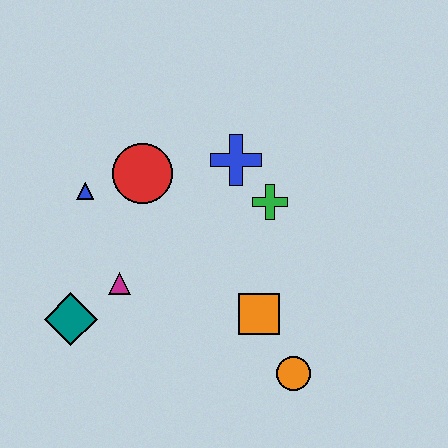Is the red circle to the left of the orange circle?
Yes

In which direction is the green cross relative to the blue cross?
The green cross is below the blue cross.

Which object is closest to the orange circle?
The orange square is closest to the orange circle.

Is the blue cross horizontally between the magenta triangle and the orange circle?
Yes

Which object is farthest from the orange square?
The blue triangle is farthest from the orange square.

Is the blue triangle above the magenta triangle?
Yes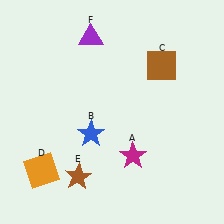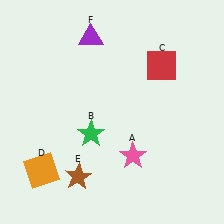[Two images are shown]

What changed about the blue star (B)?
In Image 1, B is blue. In Image 2, it changed to green.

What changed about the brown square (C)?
In Image 1, C is brown. In Image 2, it changed to red.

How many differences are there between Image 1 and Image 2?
There are 3 differences between the two images.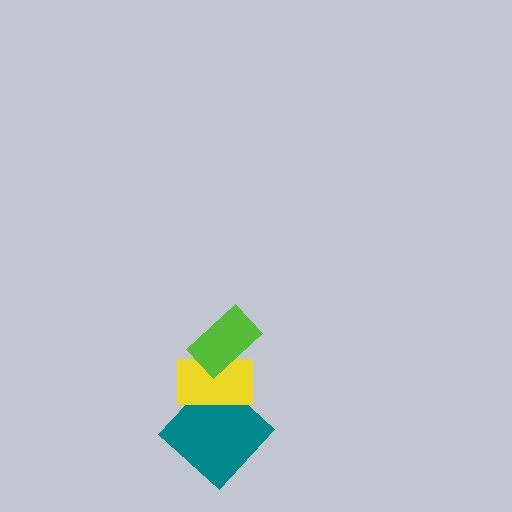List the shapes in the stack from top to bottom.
From top to bottom: the lime rectangle, the yellow rectangle, the teal diamond.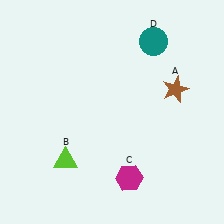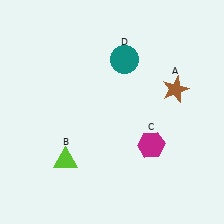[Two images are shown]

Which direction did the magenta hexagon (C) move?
The magenta hexagon (C) moved up.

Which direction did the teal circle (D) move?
The teal circle (D) moved left.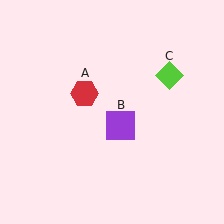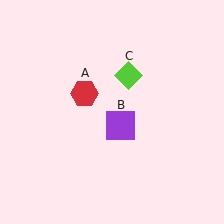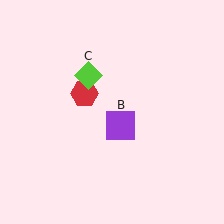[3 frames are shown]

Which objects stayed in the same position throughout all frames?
Red hexagon (object A) and purple square (object B) remained stationary.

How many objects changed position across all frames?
1 object changed position: lime diamond (object C).